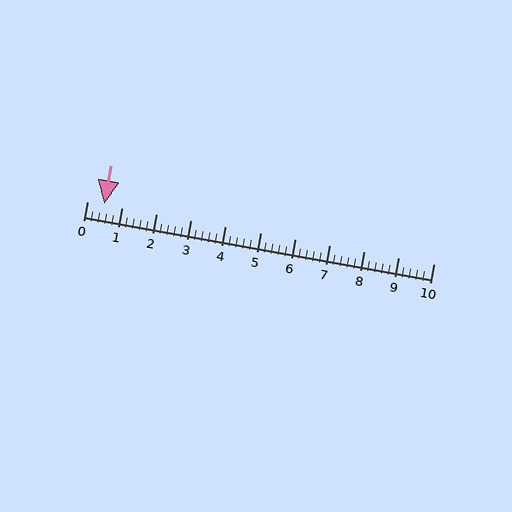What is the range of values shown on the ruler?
The ruler shows values from 0 to 10.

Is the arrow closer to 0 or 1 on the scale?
The arrow is closer to 1.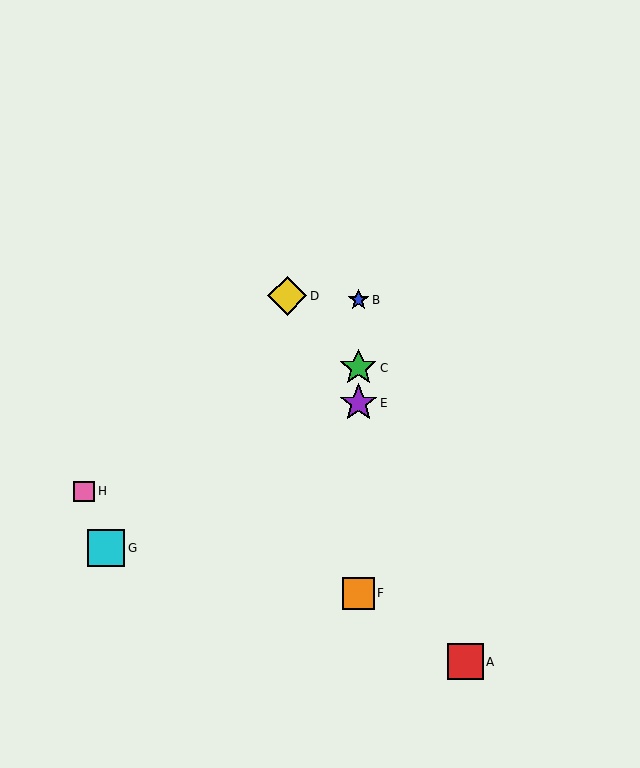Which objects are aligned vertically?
Objects B, C, E, F are aligned vertically.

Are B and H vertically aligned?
No, B is at x≈358 and H is at x≈84.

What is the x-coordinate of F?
Object F is at x≈358.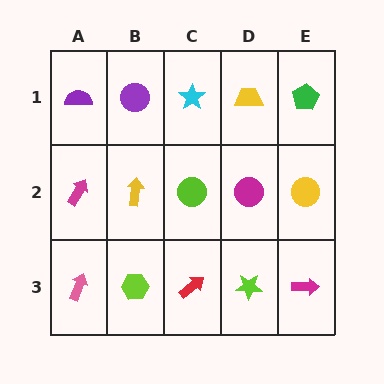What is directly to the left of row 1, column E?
A yellow trapezoid.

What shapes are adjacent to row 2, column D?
A yellow trapezoid (row 1, column D), a lime star (row 3, column D), a lime circle (row 2, column C), a yellow circle (row 2, column E).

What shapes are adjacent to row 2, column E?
A green pentagon (row 1, column E), a magenta arrow (row 3, column E), a magenta circle (row 2, column D).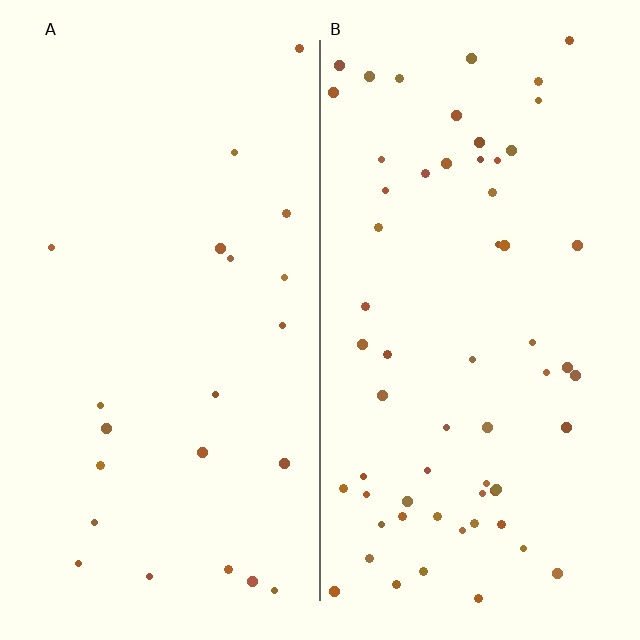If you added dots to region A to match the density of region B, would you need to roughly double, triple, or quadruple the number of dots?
Approximately triple.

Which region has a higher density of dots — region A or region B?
B (the right).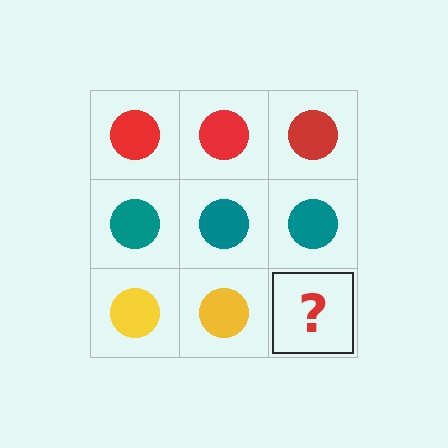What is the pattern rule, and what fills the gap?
The rule is that each row has a consistent color. The gap should be filled with a yellow circle.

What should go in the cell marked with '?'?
The missing cell should contain a yellow circle.